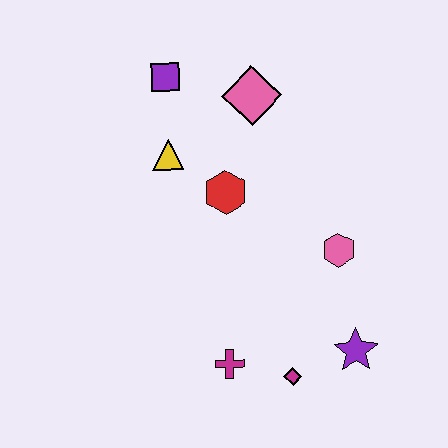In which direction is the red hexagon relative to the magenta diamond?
The red hexagon is above the magenta diamond.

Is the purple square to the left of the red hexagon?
Yes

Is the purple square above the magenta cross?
Yes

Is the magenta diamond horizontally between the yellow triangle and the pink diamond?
No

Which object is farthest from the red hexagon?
The purple star is farthest from the red hexagon.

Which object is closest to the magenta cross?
The magenta diamond is closest to the magenta cross.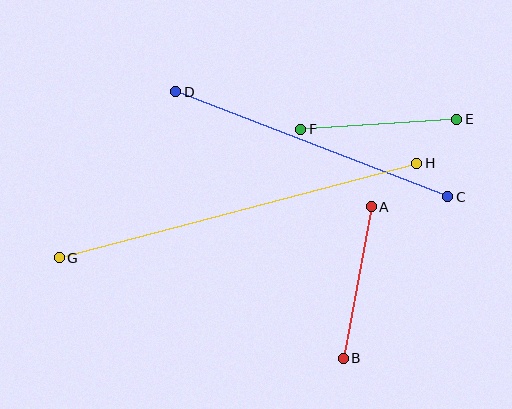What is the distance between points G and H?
The distance is approximately 369 pixels.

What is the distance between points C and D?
The distance is approximately 291 pixels.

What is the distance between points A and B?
The distance is approximately 154 pixels.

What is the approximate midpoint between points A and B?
The midpoint is at approximately (357, 283) pixels.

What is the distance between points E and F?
The distance is approximately 156 pixels.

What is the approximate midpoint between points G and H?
The midpoint is at approximately (238, 211) pixels.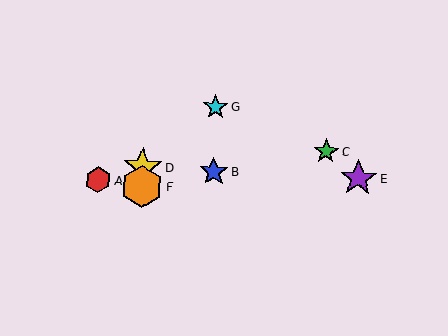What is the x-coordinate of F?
Object F is at x≈142.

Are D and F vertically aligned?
Yes, both are at x≈143.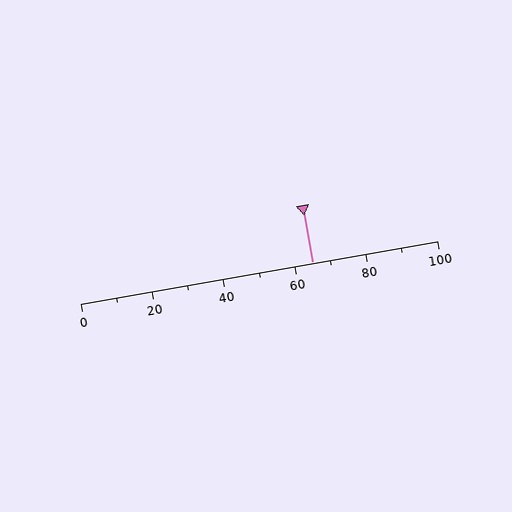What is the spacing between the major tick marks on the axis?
The major ticks are spaced 20 apart.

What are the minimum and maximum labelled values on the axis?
The axis runs from 0 to 100.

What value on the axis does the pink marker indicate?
The marker indicates approximately 65.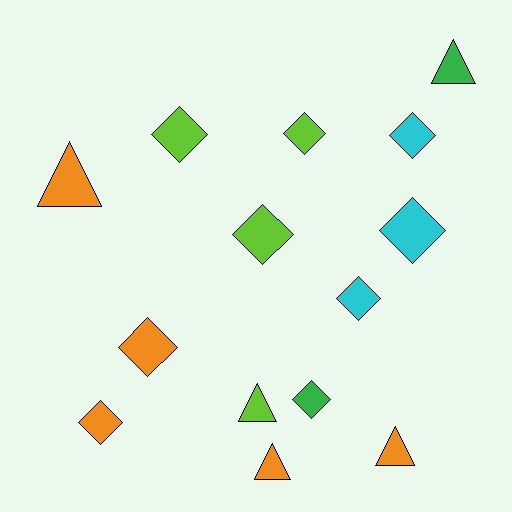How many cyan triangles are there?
There are no cyan triangles.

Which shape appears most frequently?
Diamond, with 9 objects.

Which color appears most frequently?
Orange, with 5 objects.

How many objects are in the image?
There are 14 objects.